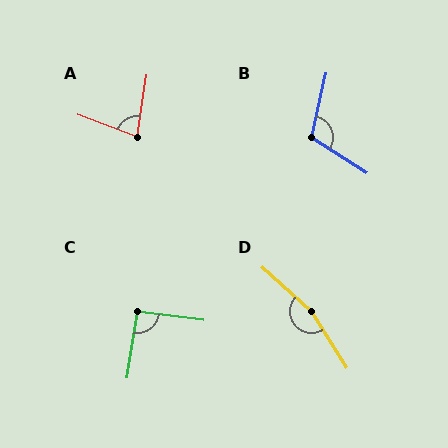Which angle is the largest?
D, at approximately 163 degrees.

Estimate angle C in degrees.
Approximately 92 degrees.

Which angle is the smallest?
A, at approximately 78 degrees.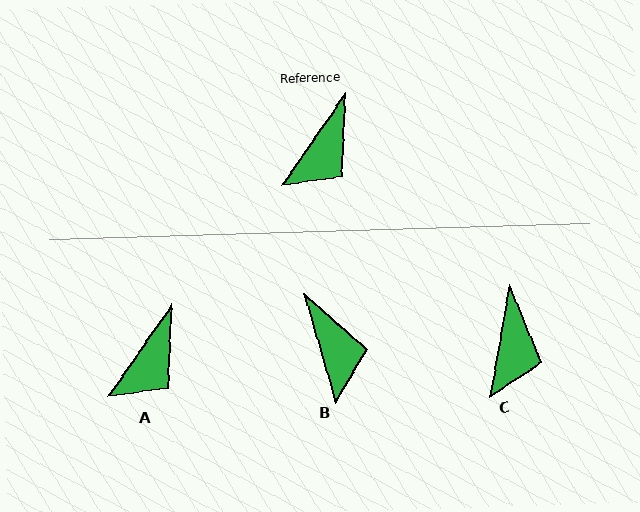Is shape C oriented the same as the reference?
No, it is off by about 25 degrees.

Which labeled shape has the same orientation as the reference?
A.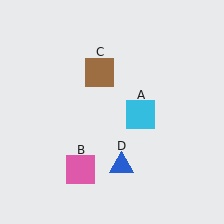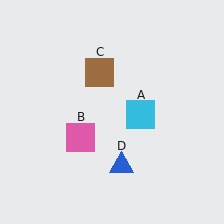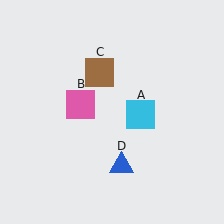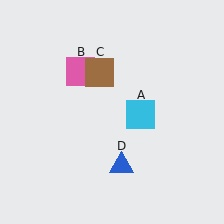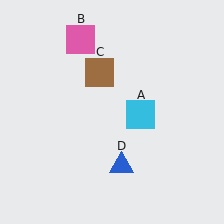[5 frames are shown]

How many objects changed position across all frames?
1 object changed position: pink square (object B).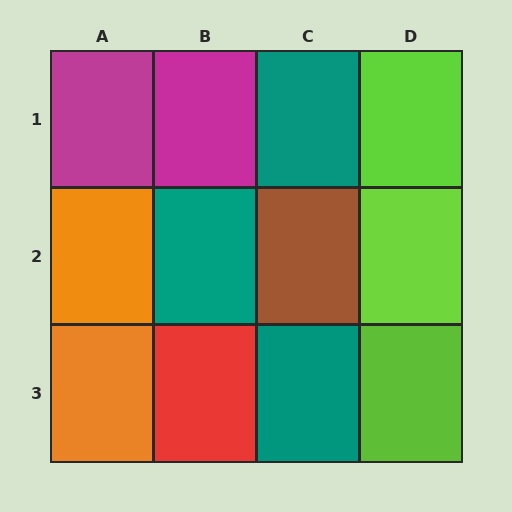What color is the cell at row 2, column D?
Lime.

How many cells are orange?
2 cells are orange.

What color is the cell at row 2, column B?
Teal.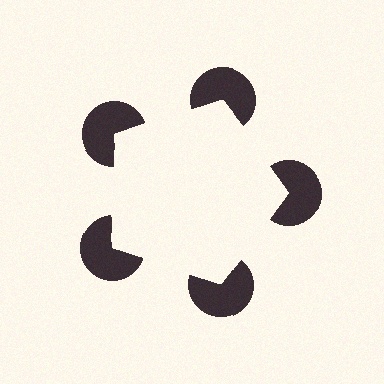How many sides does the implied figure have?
5 sides.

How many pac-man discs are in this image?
There are 5 — one at each vertex of the illusory pentagon.